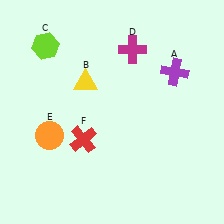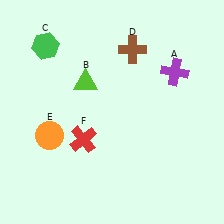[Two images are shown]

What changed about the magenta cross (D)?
In Image 1, D is magenta. In Image 2, it changed to brown.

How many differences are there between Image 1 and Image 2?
There are 3 differences between the two images.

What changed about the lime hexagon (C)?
In Image 1, C is lime. In Image 2, it changed to green.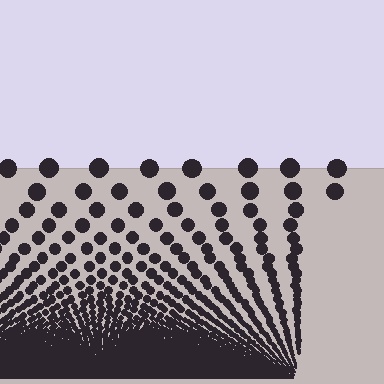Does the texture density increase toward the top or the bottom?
Density increases toward the bottom.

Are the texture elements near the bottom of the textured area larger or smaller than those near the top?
Smaller. The gradient is inverted — elements near the bottom are smaller and denser.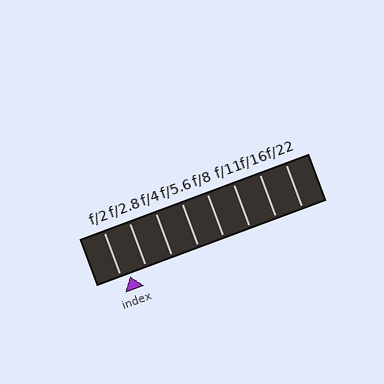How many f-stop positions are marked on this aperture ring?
There are 8 f-stop positions marked.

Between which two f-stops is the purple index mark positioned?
The index mark is between f/2 and f/2.8.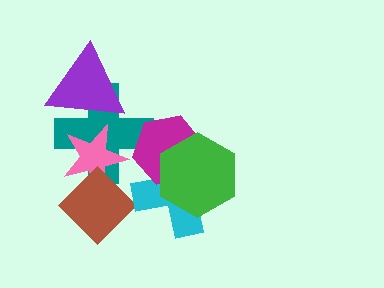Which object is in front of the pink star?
The brown diamond is in front of the pink star.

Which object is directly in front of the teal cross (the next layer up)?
The purple triangle is directly in front of the teal cross.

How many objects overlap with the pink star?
3 objects overlap with the pink star.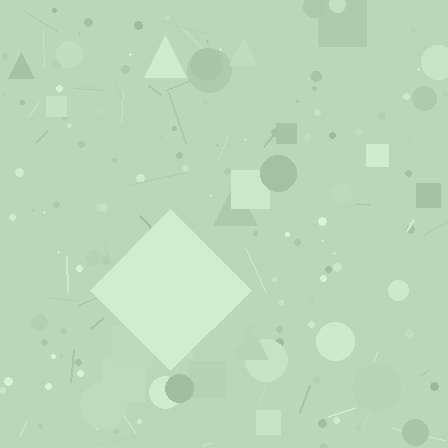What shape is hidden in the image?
A diamond is hidden in the image.